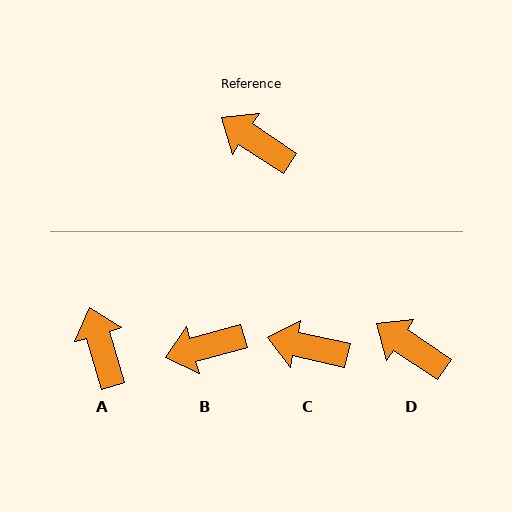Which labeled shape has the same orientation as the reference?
D.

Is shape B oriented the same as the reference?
No, it is off by about 49 degrees.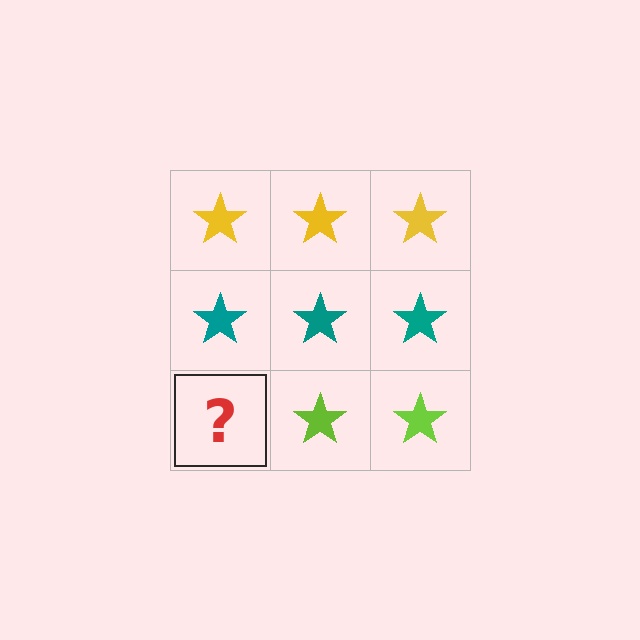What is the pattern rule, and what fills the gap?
The rule is that each row has a consistent color. The gap should be filled with a lime star.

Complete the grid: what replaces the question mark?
The question mark should be replaced with a lime star.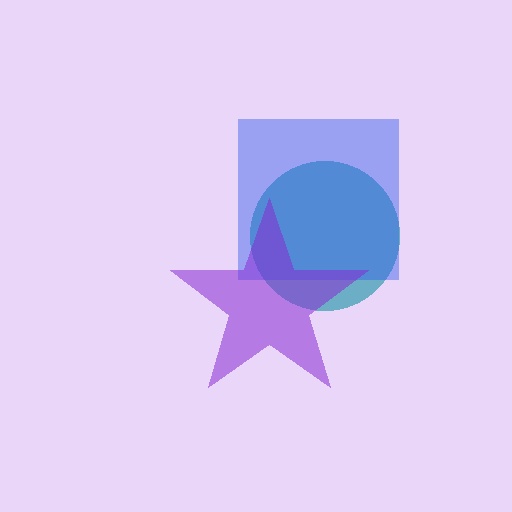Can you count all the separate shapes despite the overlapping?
Yes, there are 3 separate shapes.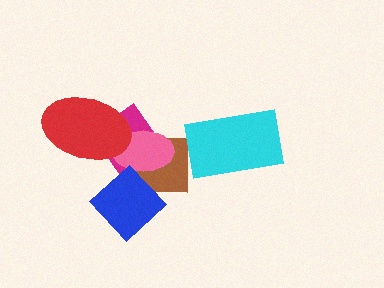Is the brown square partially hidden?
Yes, it is partially covered by another shape.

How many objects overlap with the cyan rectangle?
0 objects overlap with the cyan rectangle.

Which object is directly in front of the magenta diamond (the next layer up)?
The brown square is directly in front of the magenta diamond.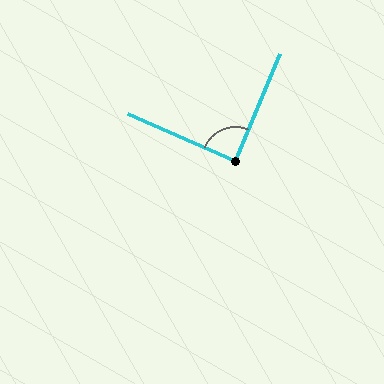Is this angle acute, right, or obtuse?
It is approximately a right angle.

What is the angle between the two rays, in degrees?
Approximately 89 degrees.